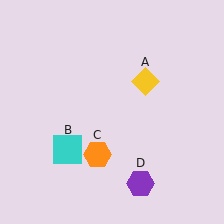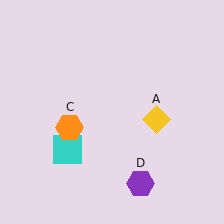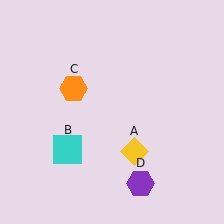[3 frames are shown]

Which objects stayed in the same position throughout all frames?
Cyan square (object B) and purple hexagon (object D) remained stationary.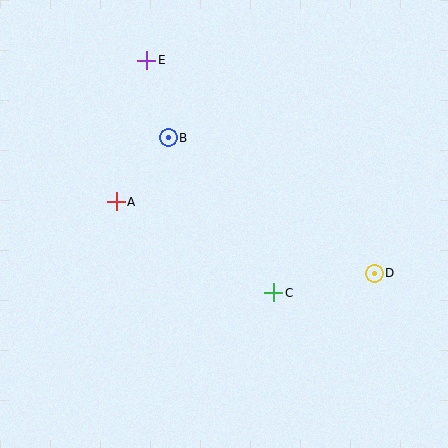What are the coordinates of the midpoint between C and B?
The midpoint between C and B is at (221, 215).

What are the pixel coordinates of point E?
Point E is at (147, 60).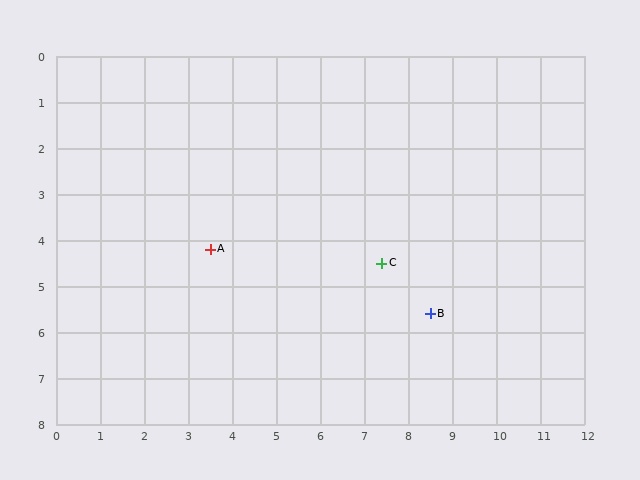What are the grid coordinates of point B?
Point B is at approximately (8.5, 5.6).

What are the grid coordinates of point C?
Point C is at approximately (7.4, 4.5).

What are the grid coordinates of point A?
Point A is at approximately (3.5, 4.2).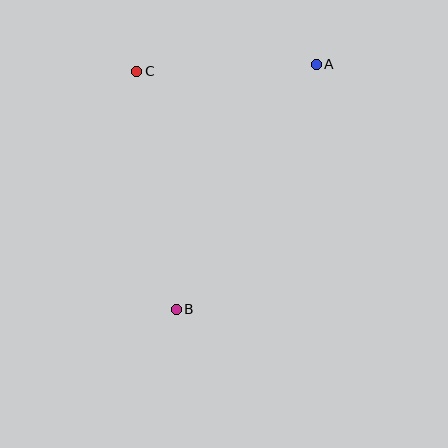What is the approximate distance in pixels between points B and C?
The distance between B and C is approximately 242 pixels.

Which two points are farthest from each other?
Points A and B are farthest from each other.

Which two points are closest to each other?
Points A and C are closest to each other.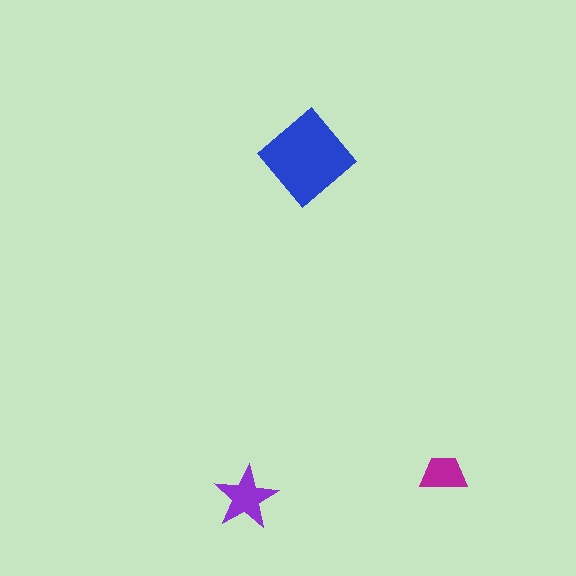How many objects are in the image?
There are 3 objects in the image.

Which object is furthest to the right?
The magenta trapezoid is rightmost.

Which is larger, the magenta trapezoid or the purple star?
The purple star.